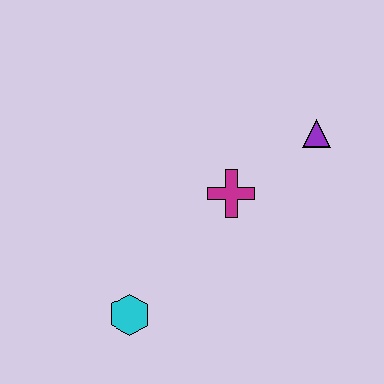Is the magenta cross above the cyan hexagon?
Yes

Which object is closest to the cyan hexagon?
The magenta cross is closest to the cyan hexagon.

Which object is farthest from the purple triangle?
The cyan hexagon is farthest from the purple triangle.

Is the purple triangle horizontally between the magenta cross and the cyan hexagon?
No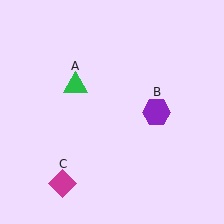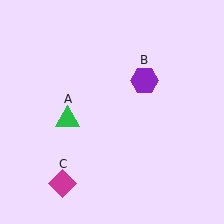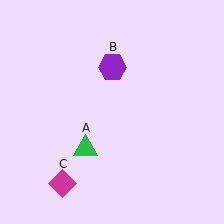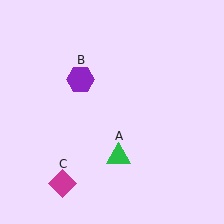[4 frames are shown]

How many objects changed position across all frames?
2 objects changed position: green triangle (object A), purple hexagon (object B).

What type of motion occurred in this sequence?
The green triangle (object A), purple hexagon (object B) rotated counterclockwise around the center of the scene.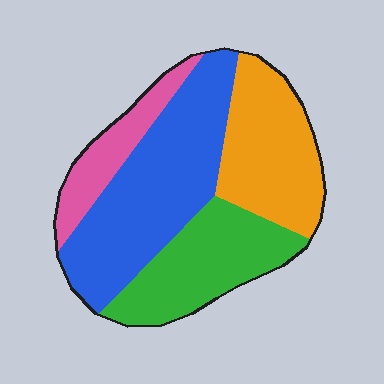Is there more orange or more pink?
Orange.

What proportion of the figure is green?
Green covers roughly 25% of the figure.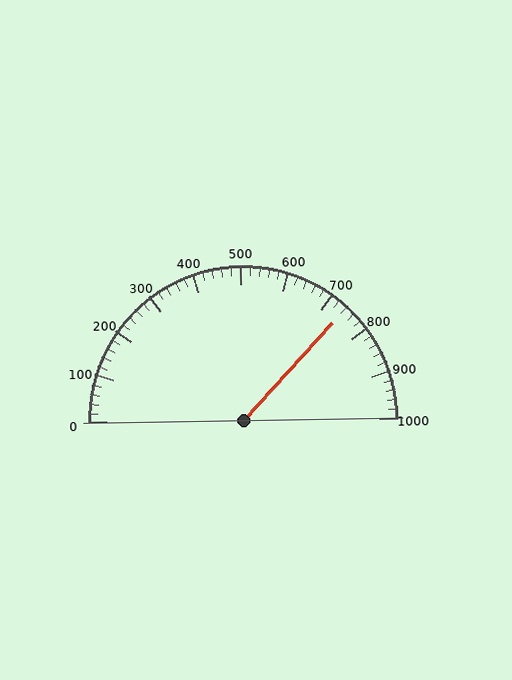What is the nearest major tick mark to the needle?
The nearest major tick mark is 700.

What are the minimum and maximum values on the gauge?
The gauge ranges from 0 to 1000.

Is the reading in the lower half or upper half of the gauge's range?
The reading is in the upper half of the range (0 to 1000).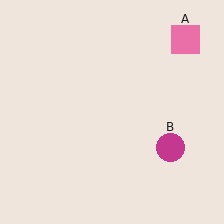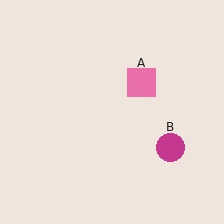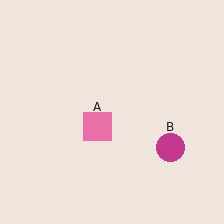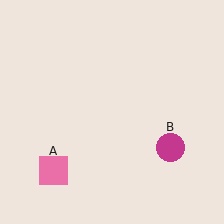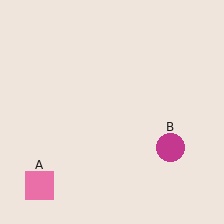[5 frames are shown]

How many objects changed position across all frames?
1 object changed position: pink square (object A).